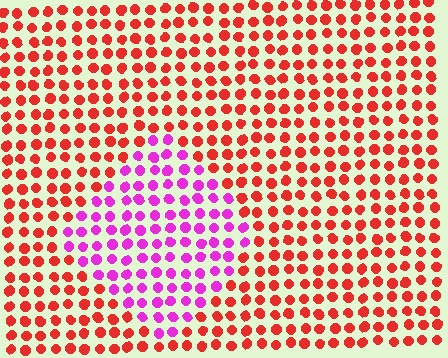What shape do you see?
I see a diamond.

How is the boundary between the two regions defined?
The boundary is defined purely by a slight shift in hue (about 56 degrees). Spacing, size, and orientation are identical on both sides.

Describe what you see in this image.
The image is filled with small red elements in a uniform arrangement. A diamond-shaped region is visible where the elements are tinted to a slightly different hue, forming a subtle color boundary.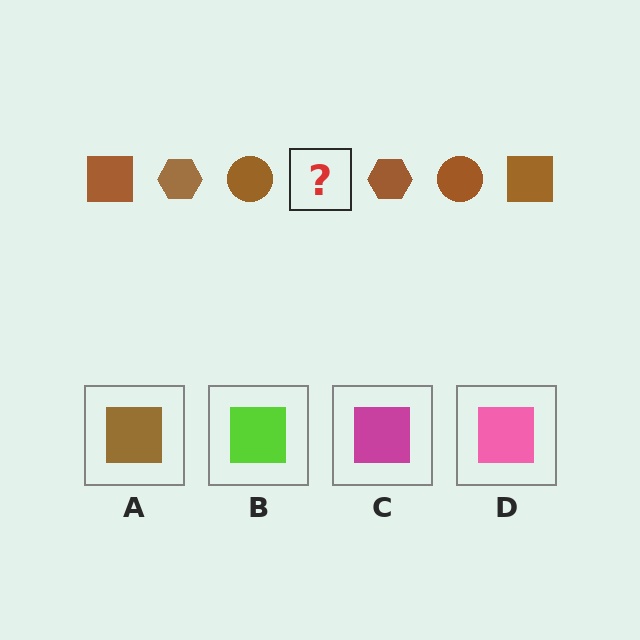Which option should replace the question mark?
Option A.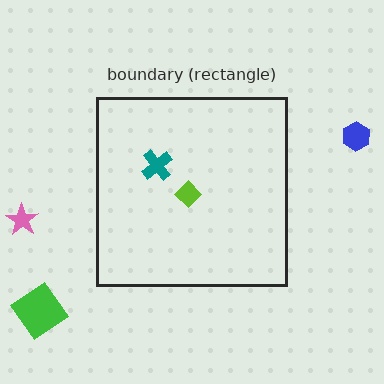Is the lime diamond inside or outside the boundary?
Inside.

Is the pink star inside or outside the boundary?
Outside.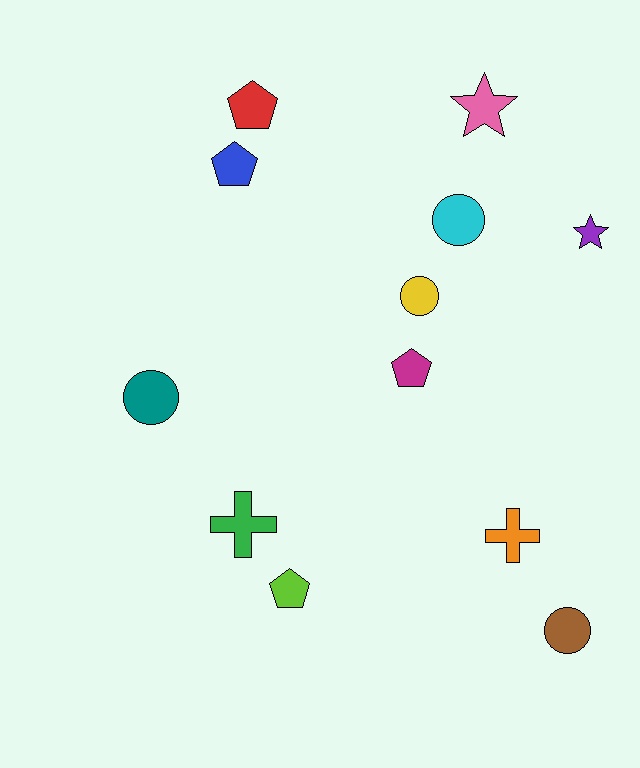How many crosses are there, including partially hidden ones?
There are 2 crosses.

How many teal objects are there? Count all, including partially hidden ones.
There is 1 teal object.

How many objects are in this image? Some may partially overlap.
There are 12 objects.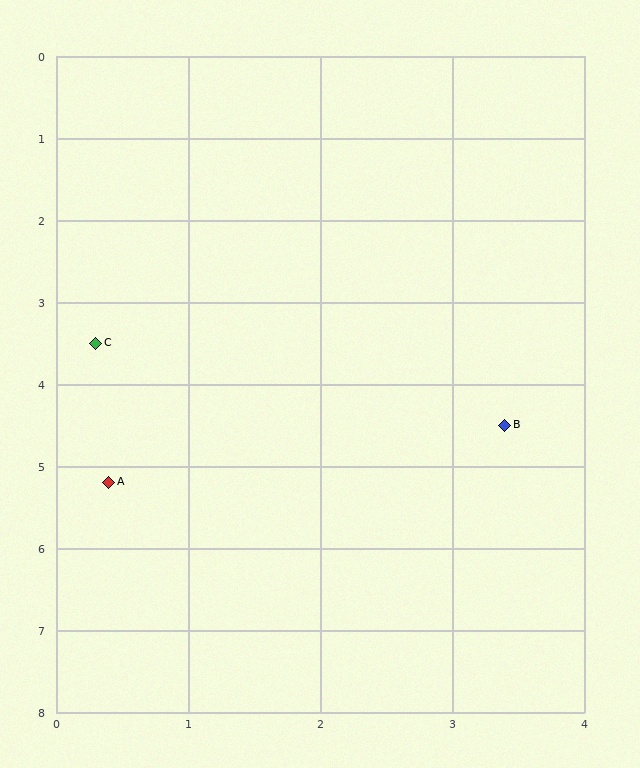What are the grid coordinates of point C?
Point C is at approximately (0.3, 3.5).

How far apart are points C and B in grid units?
Points C and B are about 3.3 grid units apart.